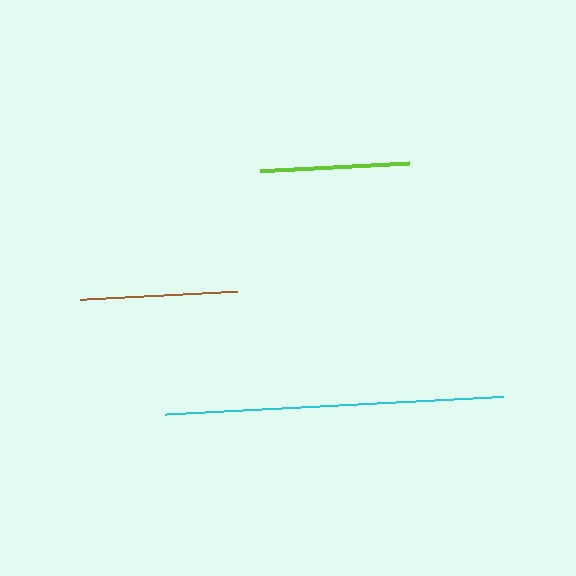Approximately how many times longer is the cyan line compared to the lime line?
The cyan line is approximately 2.3 times the length of the lime line.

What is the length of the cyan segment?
The cyan segment is approximately 338 pixels long.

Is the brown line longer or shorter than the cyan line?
The cyan line is longer than the brown line.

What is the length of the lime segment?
The lime segment is approximately 148 pixels long.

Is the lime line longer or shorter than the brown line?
The brown line is longer than the lime line.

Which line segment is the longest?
The cyan line is the longest at approximately 338 pixels.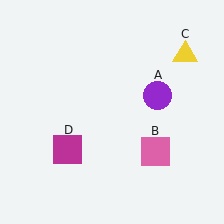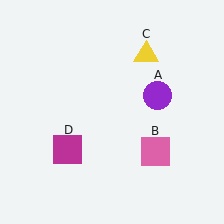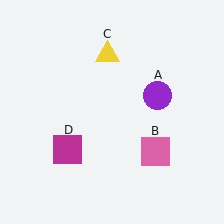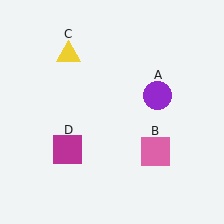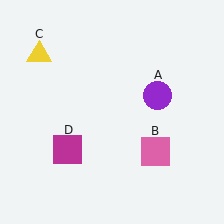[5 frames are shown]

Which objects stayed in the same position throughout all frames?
Purple circle (object A) and pink square (object B) and magenta square (object D) remained stationary.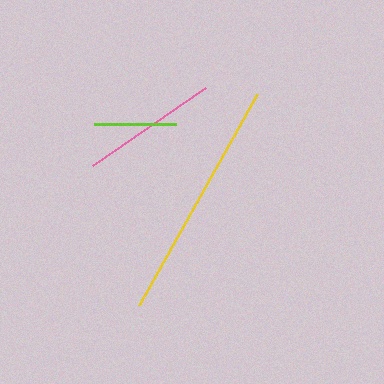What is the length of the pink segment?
The pink segment is approximately 137 pixels long.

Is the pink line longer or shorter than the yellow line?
The yellow line is longer than the pink line.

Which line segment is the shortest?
The lime line is the shortest at approximately 82 pixels.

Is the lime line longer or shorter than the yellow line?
The yellow line is longer than the lime line.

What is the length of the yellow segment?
The yellow segment is approximately 242 pixels long.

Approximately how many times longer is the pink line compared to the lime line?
The pink line is approximately 1.7 times the length of the lime line.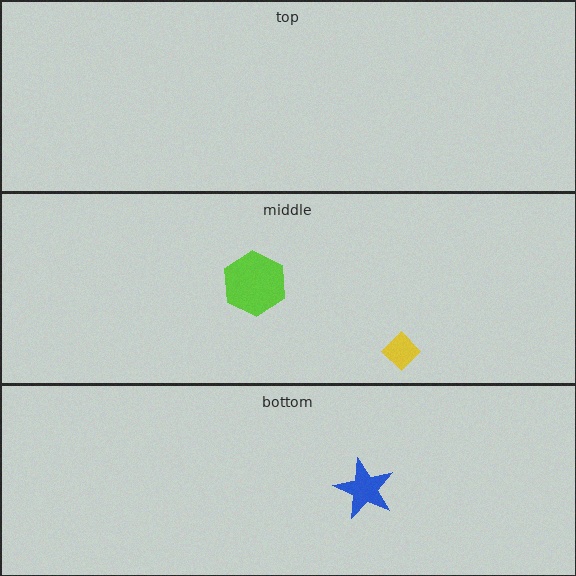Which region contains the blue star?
The bottom region.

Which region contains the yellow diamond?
The middle region.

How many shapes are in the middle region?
2.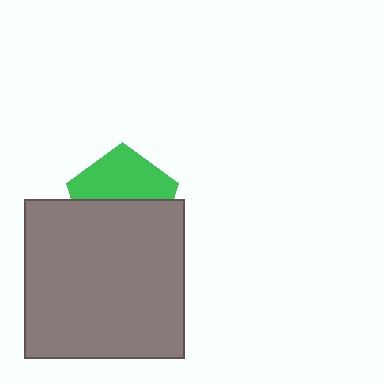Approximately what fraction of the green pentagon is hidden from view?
Roughly 52% of the green pentagon is hidden behind the gray square.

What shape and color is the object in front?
The object in front is a gray square.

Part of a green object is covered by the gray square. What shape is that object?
It is a pentagon.